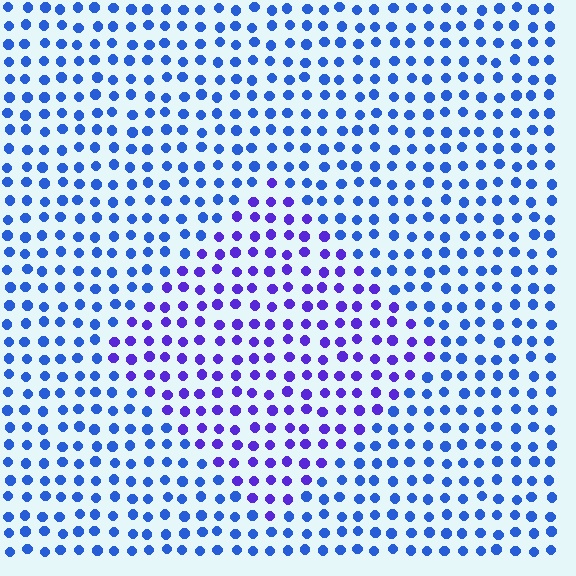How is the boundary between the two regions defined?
The boundary is defined purely by a slight shift in hue (about 36 degrees). Spacing, size, and orientation are identical on both sides.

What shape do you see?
I see a diamond.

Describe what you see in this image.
The image is filled with small blue elements in a uniform arrangement. A diamond-shaped region is visible where the elements are tinted to a slightly different hue, forming a subtle color boundary.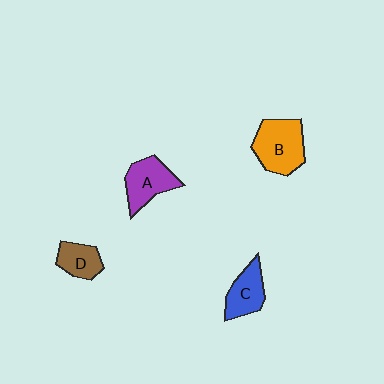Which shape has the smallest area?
Shape D (brown).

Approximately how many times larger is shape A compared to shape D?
Approximately 1.4 times.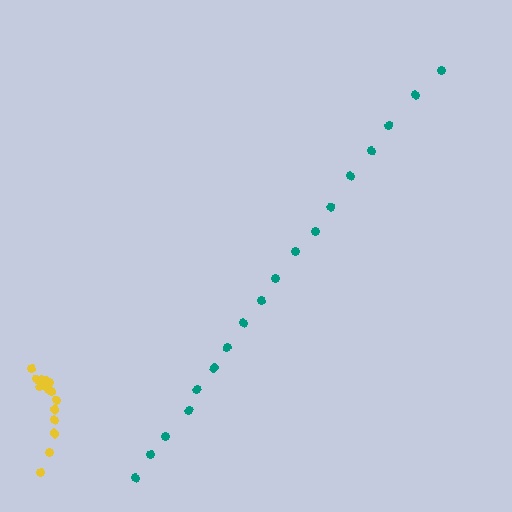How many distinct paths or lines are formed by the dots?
There are 2 distinct paths.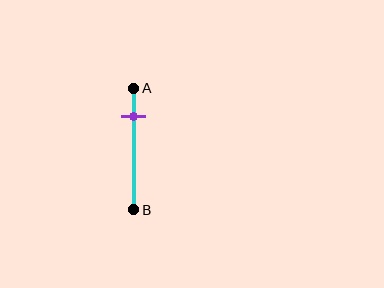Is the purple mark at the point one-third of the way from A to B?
No, the mark is at about 25% from A, not at the 33% one-third point.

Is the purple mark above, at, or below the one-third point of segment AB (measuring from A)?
The purple mark is above the one-third point of segment AB.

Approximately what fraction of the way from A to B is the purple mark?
The purple mark is approximately 25% of the way from A to B.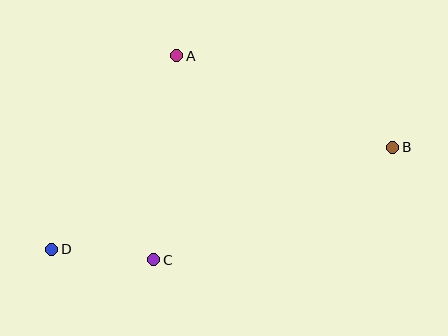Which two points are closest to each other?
Points C and D are closest to each other.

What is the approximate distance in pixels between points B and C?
The distance between B and C is approximately 264 pixels.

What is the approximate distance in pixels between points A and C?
The distance between A and C is approximately 205 pixels.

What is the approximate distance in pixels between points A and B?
The distance between A and B is approximately 234 pixels.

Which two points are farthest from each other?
Points B and D are farthest from each other.